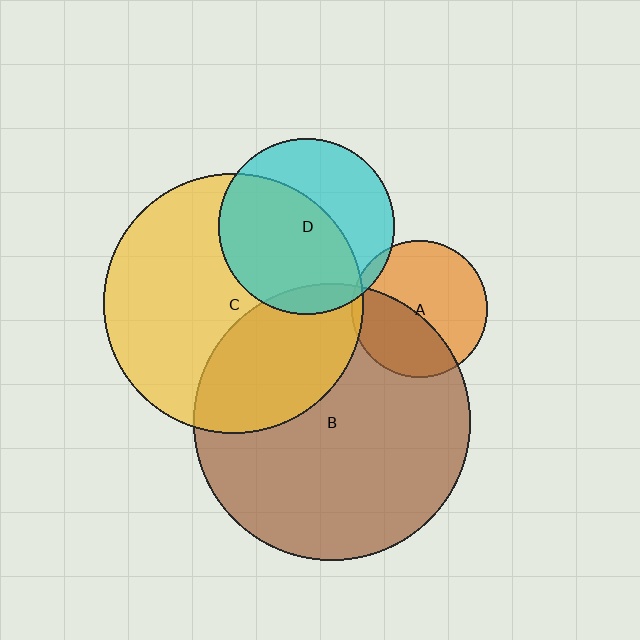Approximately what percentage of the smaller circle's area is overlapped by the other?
Approximately 10%.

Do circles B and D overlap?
Yes.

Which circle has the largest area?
Circle B (brown).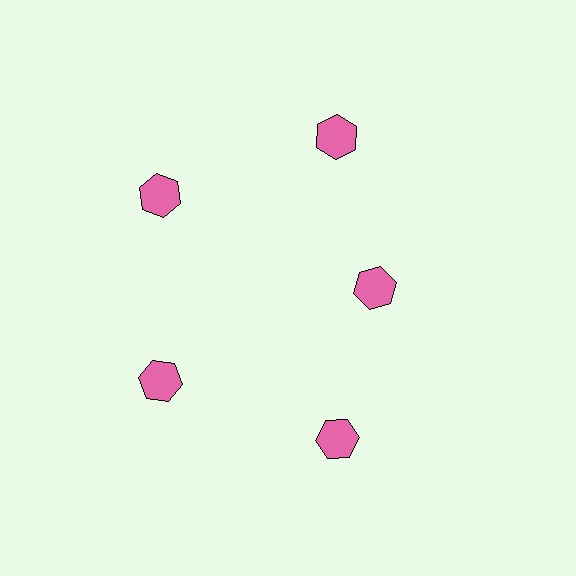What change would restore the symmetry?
The symmetry would be restored by moving it outward, back onto the ring so that all 5 hexagons sit at equal angles and equal distance from the center.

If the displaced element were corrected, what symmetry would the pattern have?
It would have 5-fold rotational symmetry — the pattern would map onto itself every 72 degrees.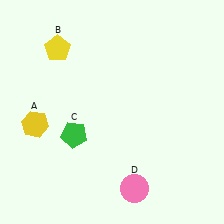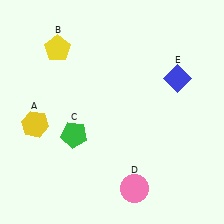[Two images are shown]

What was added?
A blue diamond (E) was added in Image 2.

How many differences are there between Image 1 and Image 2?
There is 1 difference between the two images.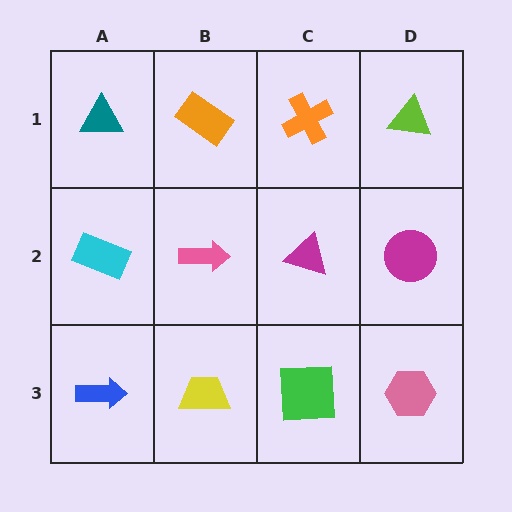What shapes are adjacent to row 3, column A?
A cyan rectangle (row 2, column A), a yellow trapezoid (row 3, column B).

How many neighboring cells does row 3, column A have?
2.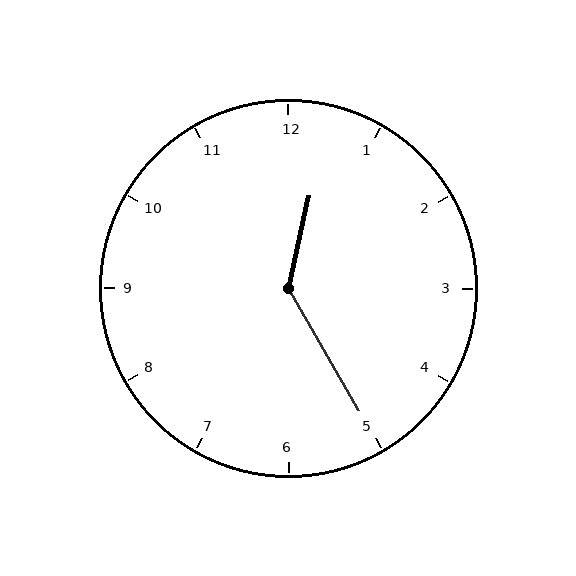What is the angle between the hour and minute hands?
Approximately 138 degrees.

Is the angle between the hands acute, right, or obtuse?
It is obtuse.